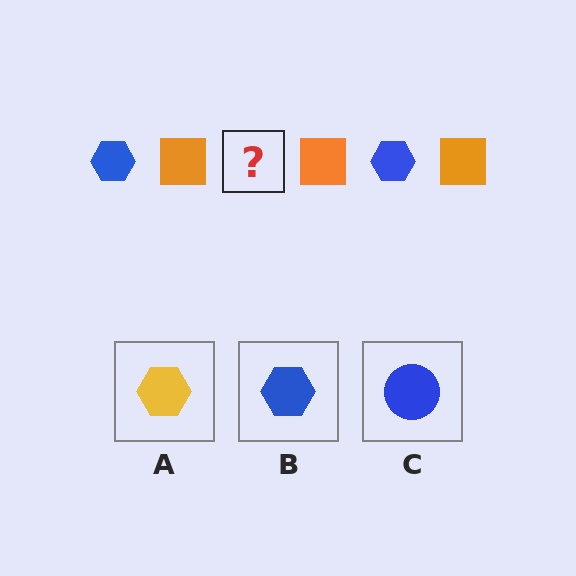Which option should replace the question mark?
Option B.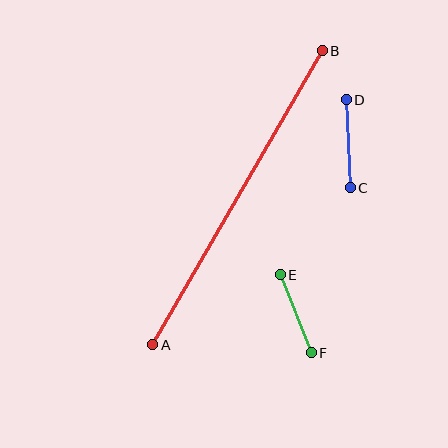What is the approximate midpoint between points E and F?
The midpoint is at approximately (296, 314) pixels.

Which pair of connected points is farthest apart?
Points A and B are farthest apart.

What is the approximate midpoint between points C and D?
The midpoint is at approximately (348, 144) pixels.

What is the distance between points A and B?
The distance is approximately 339 pixels.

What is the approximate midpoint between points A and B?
The midpoint is at approximately (237, 198) pixels.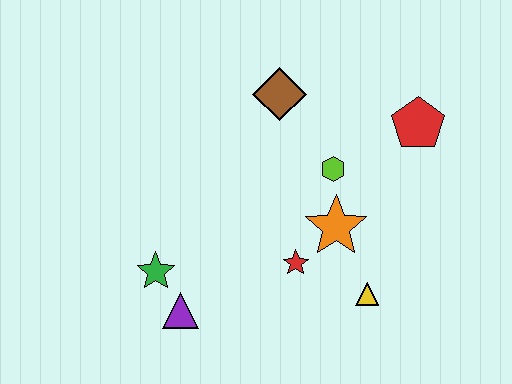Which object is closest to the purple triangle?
The green star is closest to the purple triangle.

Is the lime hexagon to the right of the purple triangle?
Yes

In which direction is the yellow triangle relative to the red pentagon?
The yellow triangle is below the red pentagon.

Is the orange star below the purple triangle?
No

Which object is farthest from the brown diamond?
The purple triangle is farthest from the brown diamond.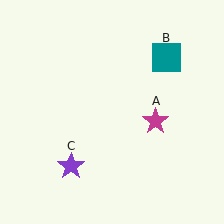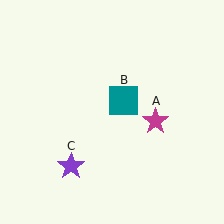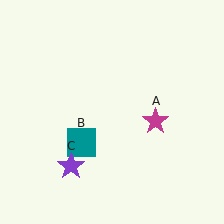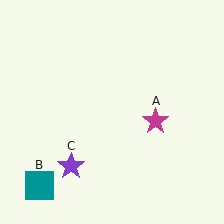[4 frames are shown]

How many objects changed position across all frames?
1 object changed position: teal square (object B).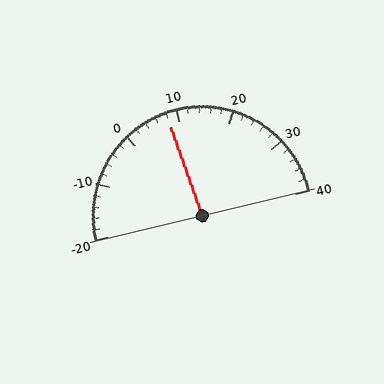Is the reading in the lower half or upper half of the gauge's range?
The reading is in the lower half of the range (-20 to 40).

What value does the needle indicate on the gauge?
The needle indicates approximately 8.